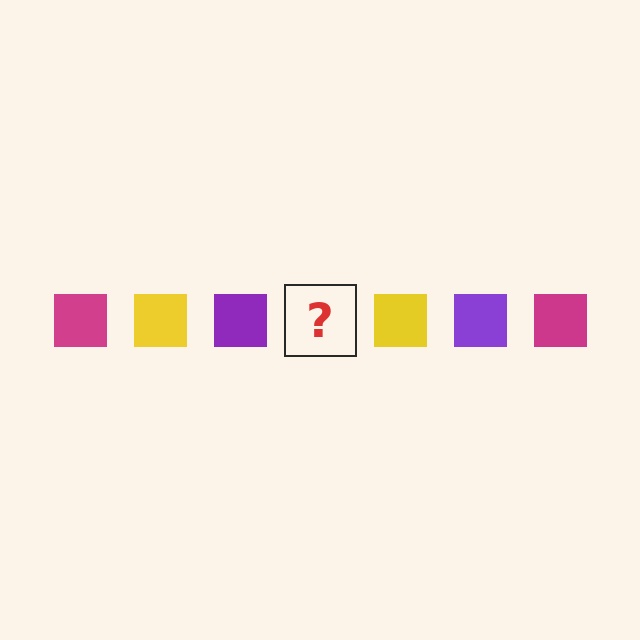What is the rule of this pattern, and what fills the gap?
The rule is that the pattern cycles through magenta, yellow, purple squares. The gap should be filled with a magenta square.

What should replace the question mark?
The question mark should be replaced with a magenta square.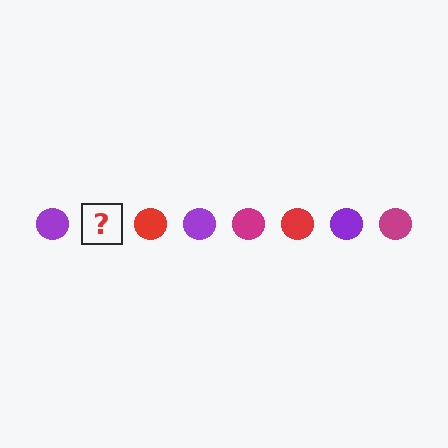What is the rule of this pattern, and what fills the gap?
The rule is that the pattern cycles through purple, magenta, red circles. The gap should be filled with a magenta circle.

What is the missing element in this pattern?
The missing element is a magenta circle.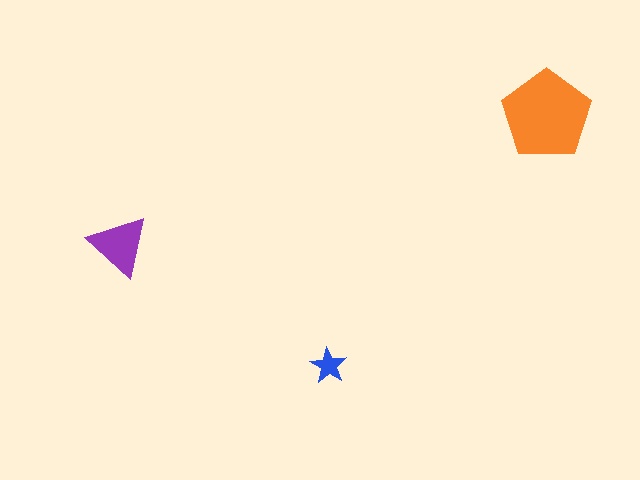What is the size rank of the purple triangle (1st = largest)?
2nd.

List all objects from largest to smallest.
The orange pentagon, the purple triangle, the blue star.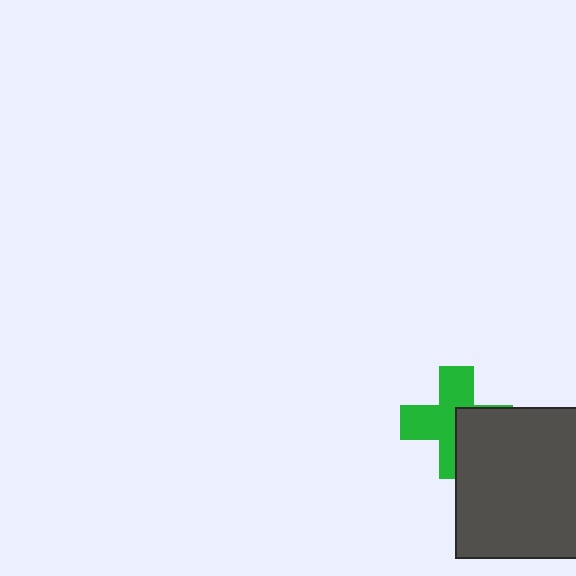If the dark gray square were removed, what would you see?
You would see the complete green cross.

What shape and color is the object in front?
The object in front is a dark gray square.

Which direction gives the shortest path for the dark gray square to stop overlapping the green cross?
Moving toward the lower-right gives the shortest separation.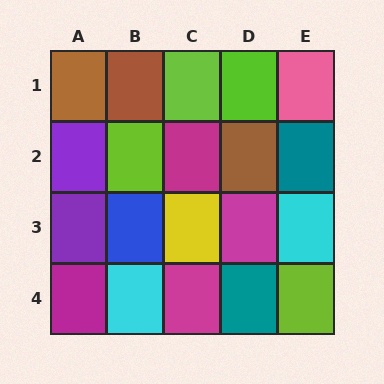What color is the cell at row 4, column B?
Cyan.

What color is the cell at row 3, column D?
Magenta.